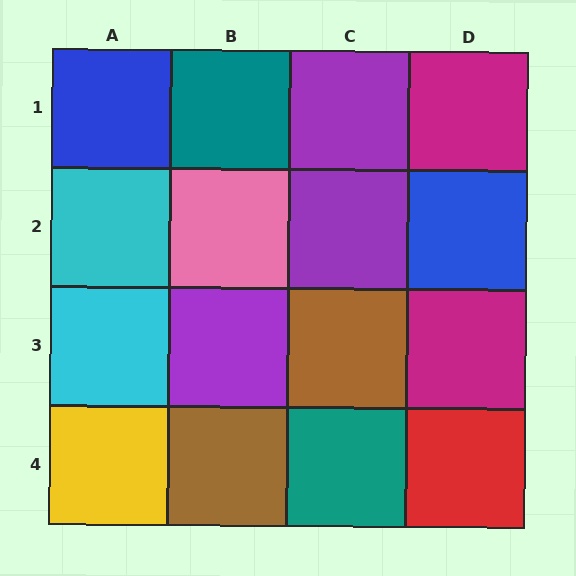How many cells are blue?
2 cells are blue.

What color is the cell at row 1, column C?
Purple.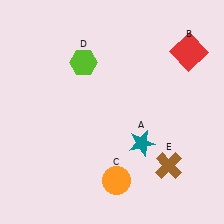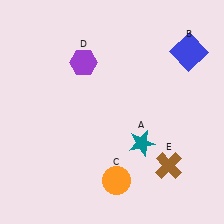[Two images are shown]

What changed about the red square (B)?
In Image 1, B is red. In Image 2, it changed to blue.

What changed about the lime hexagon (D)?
In Image 1, D is lime. In Image 2, it changed to purple.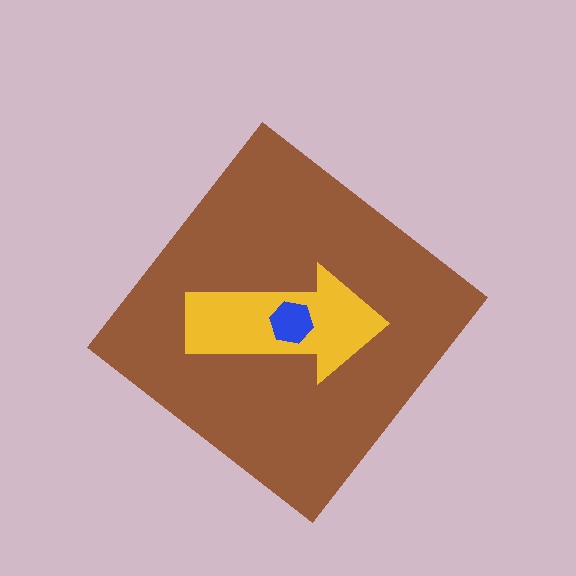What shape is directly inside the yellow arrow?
The blue hexagon.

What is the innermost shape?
The blue hexagon.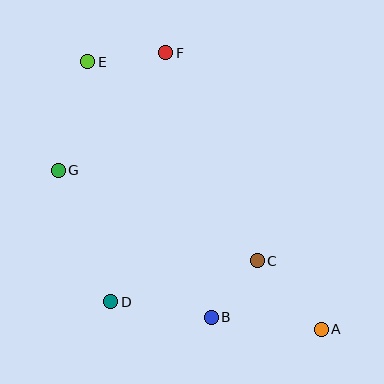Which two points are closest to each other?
Points B and C are closest to each other.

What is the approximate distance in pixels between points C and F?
The distance between C and F is approximately 227 pixels.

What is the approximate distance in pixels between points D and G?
The distance between D and G is approximately 142 pixels.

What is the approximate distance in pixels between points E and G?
The distance between E and G is approximately 112 pixels.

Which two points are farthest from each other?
Points A and E are farthest from each other.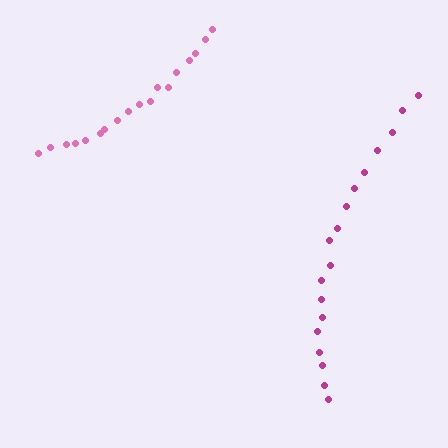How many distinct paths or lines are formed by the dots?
There are 2 distinct paths.